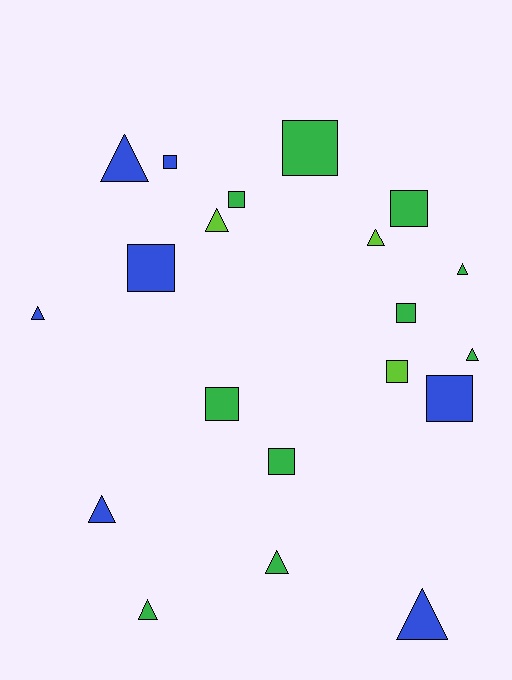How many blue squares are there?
There are 3 blue squares.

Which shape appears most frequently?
Square, with 10 objects.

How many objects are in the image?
There are 20 objects.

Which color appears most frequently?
Green, with 10 objects.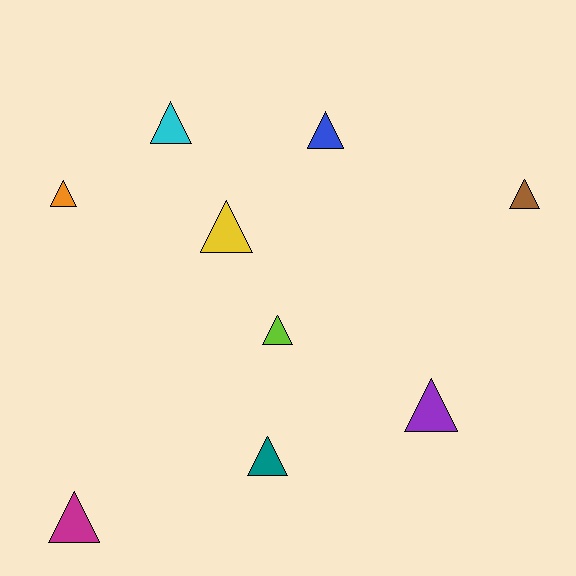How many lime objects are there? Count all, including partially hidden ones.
There is 1 lime object.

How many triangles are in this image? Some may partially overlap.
There are 9 triangles.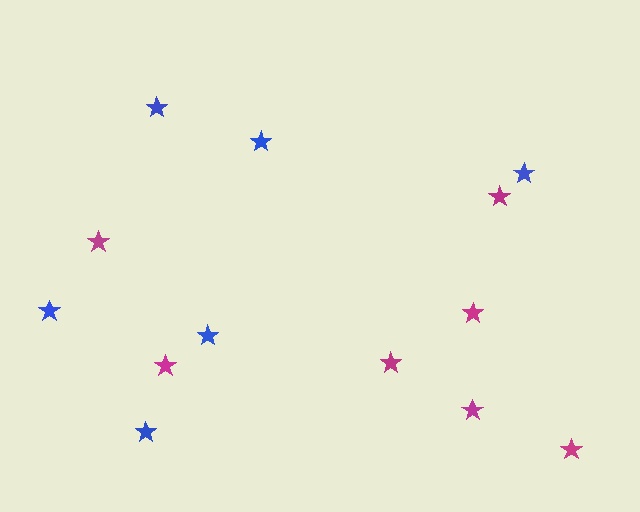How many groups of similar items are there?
There are 2 groups: one group of magenta stars (7) and one group of blue stars (6).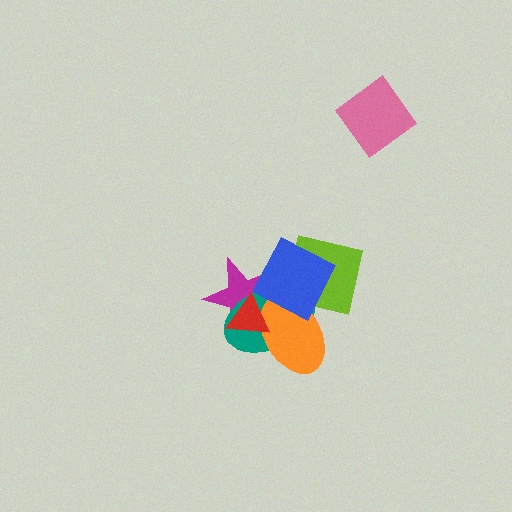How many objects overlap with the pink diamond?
0 objects overlap with the pink diamond.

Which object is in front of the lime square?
The blue square is in front of the lime square.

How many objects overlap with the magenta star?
4 objects overlap with the magenta star.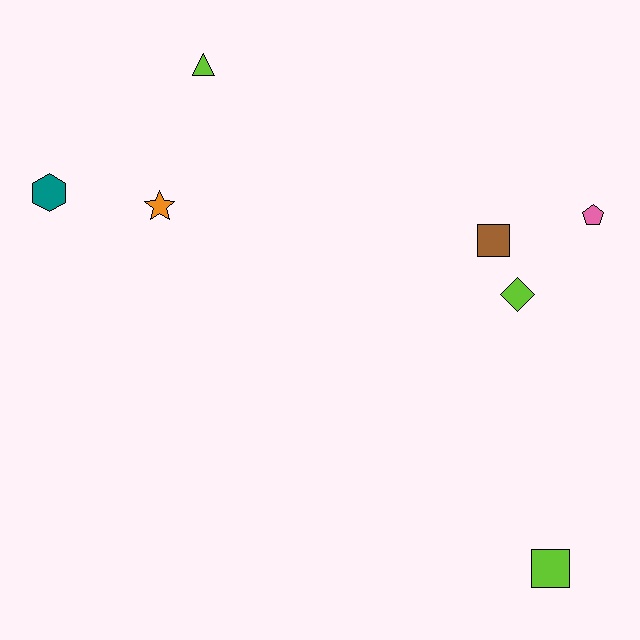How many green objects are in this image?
There are no green objects.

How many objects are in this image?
There are 7 objects.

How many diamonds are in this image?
There is 1 diamond.